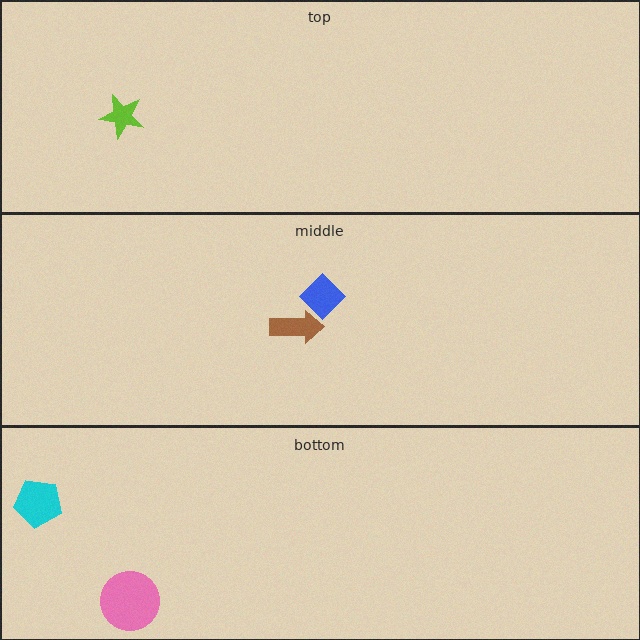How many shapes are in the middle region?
2.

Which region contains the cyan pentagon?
The bottom region.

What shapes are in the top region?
The lime star.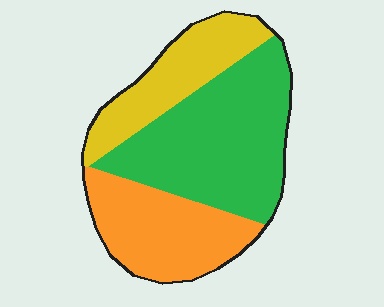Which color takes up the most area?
Green, at roughly 45%.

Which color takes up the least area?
Yellow, at roughly 25%.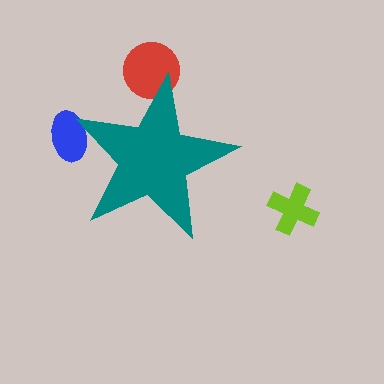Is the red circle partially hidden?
Yes, the red circle is partially hidden behind the teal star.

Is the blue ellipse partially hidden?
Yes, the blue ellipse is partially hidden behind the teal star.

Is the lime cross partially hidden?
No, the lime cross is fully visible.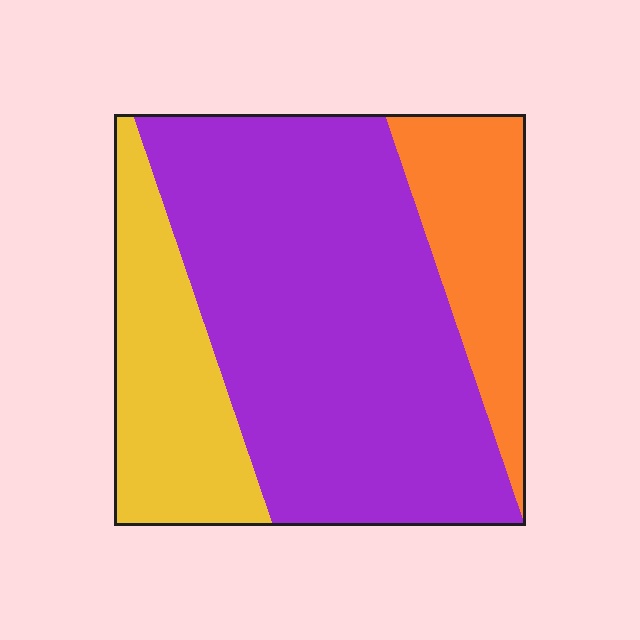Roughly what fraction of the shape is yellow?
Yellow takes up about one fifth (1/5) of the shape.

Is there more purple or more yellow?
Purple.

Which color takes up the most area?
Purple, at roughly 60%.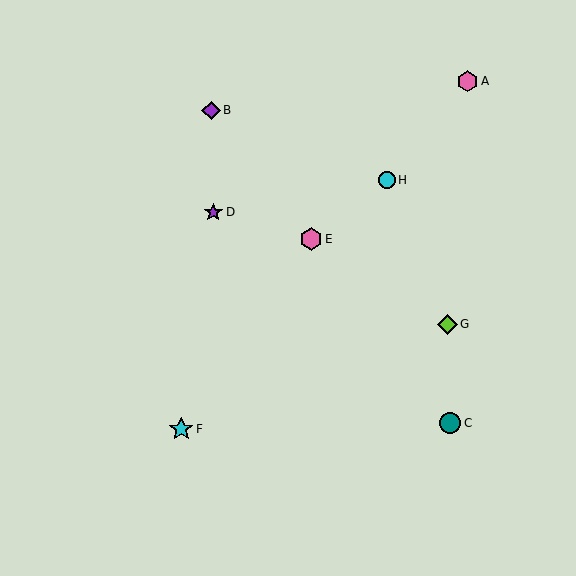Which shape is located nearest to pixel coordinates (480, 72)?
The pink hexagon (labeled A) at (467, 81) is nearest to that location.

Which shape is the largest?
The cyan star (labeled F) is the largest.